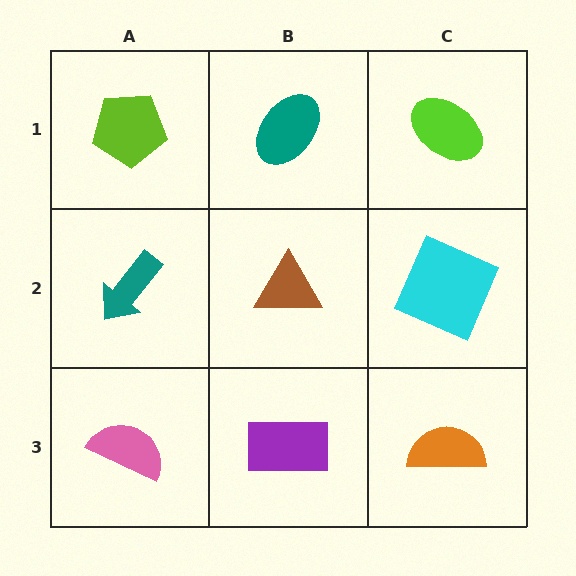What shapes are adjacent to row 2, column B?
A teal ellipse (row 1, column B), a purple rectangle (row 3, column B), a teal arrow (row 2, column A), a cyan square (row 2, column C).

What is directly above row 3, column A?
A teal arrow.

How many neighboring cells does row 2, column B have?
4.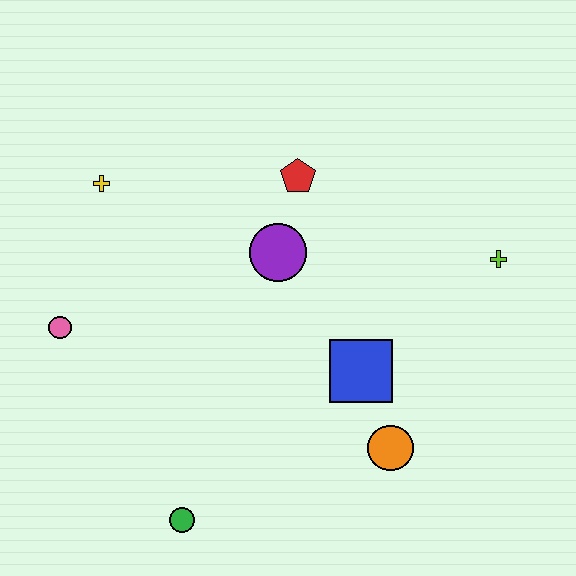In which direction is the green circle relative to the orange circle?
The green circle is to the left of the orange circle.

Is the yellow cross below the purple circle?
No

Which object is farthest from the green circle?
The lime cross is farthest from the green circle.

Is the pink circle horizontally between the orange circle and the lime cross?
No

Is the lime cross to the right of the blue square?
Yes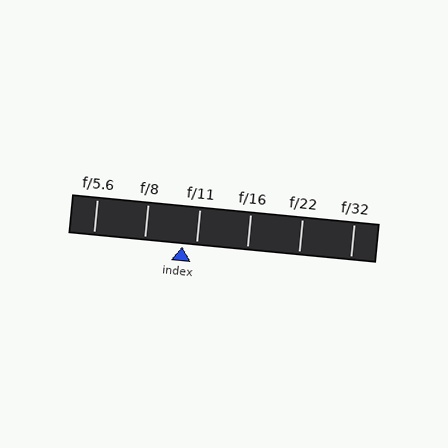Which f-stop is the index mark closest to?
The index mark is closest to f/11.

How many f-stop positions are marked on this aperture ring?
There are 6 f-stop positions marked.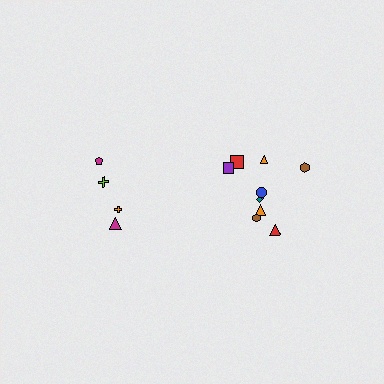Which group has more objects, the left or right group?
The right group.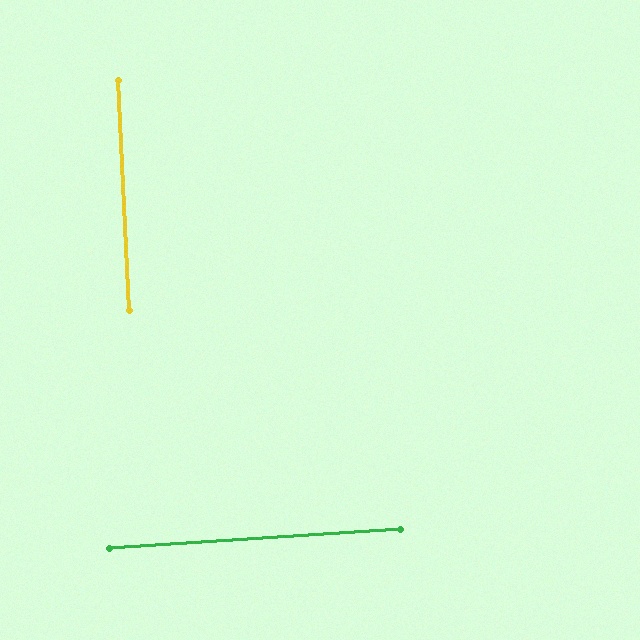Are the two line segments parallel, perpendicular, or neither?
Perpendicular — they meet at approximately 89°.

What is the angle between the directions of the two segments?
Approximately 89 degrees.